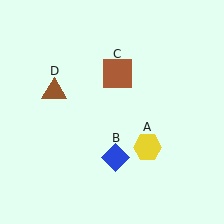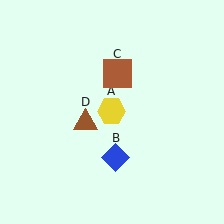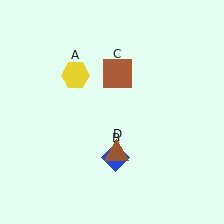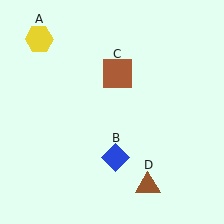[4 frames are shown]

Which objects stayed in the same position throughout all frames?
Blue diamond (object B) and brown square (object C) remained stationary.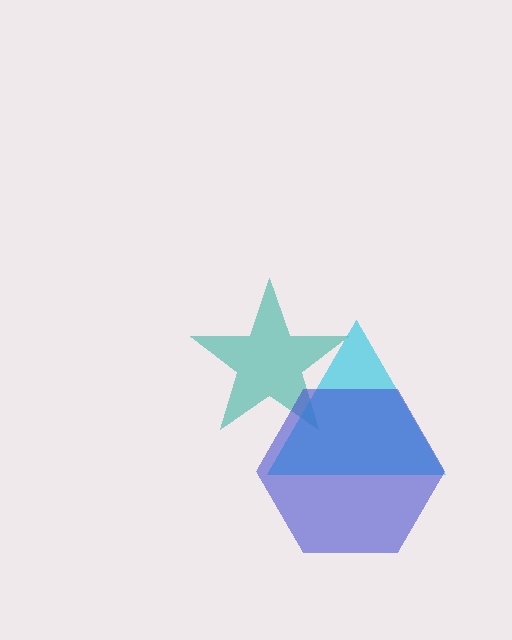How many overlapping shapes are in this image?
There are 3 overlapping shapes in the image.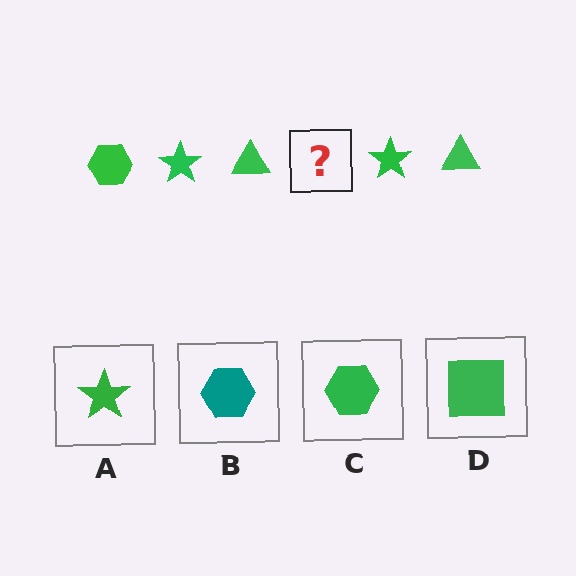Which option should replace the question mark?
Option C.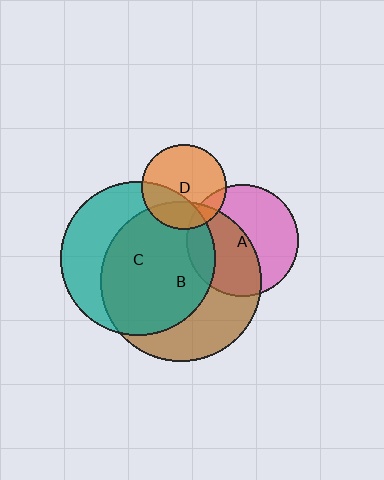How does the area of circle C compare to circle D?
Approximately 3.3 times.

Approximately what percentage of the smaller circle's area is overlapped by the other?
Approximately 15%.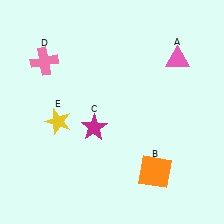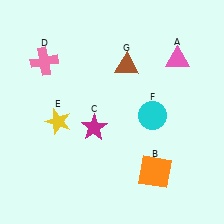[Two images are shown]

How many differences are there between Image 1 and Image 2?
There are 2 differences between the two images.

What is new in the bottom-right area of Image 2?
A cyan circle (F) was added in the bottom-right area of Image 2.